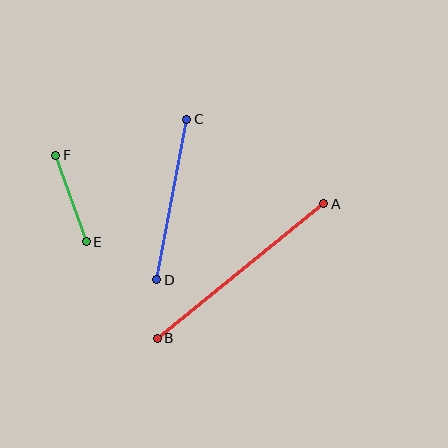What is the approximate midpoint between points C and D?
The midpoint is at approximately (172, 200) pixels.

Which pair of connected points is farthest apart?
Points A and B are farthest apart.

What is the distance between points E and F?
The distance is approximately 91 pixels.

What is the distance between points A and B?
The distance is approximately 214 pixels.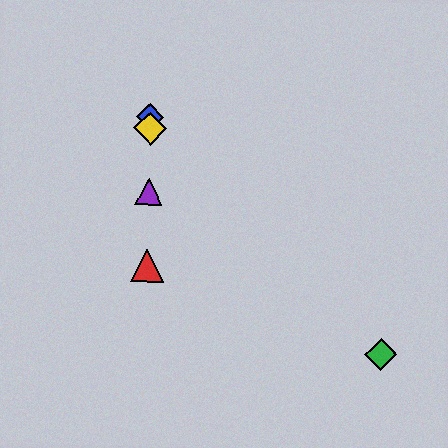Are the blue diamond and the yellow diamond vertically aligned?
Yes, both are at x≈150.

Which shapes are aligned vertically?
The red triangle, the blue diamond, the yellow diamond, the purple triangle are aligned vertically.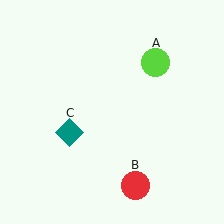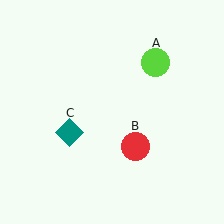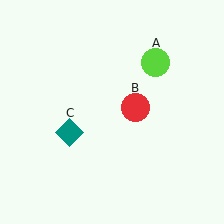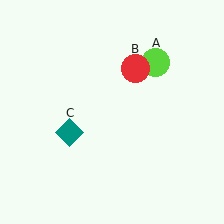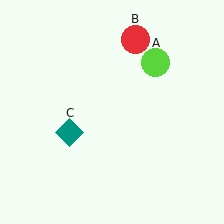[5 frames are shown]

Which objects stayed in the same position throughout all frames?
Lime circle (object A) and teal diamond (object C) remained stationary.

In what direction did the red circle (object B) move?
The red circle (object B) moved up.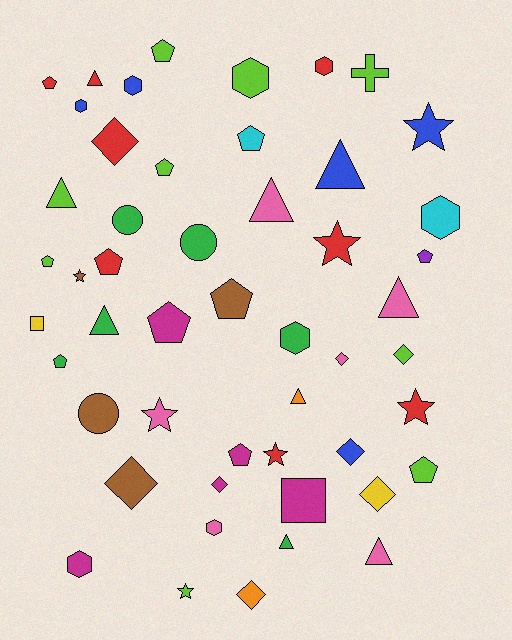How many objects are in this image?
There are 50 objects.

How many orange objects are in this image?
There are 2 orange objects.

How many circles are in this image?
There are 3 circles.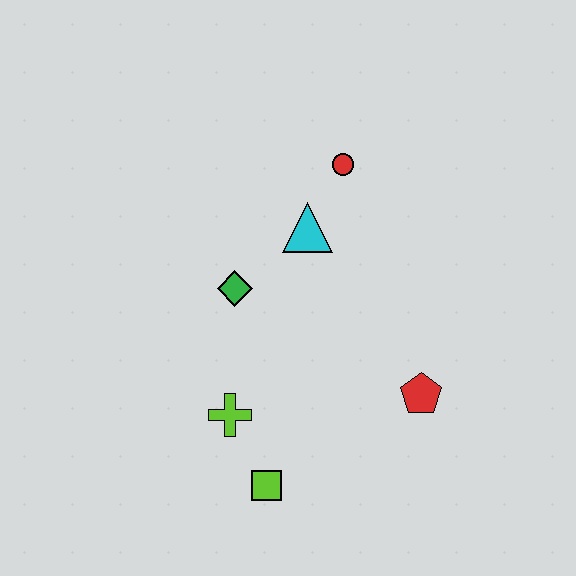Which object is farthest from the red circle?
The lime square is farthest from the red circle.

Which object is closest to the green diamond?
The cyan triangle is closest to the green diamond.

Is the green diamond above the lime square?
Yes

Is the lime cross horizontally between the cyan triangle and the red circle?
No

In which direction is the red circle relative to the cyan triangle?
The red circle is above the cyan triangle.